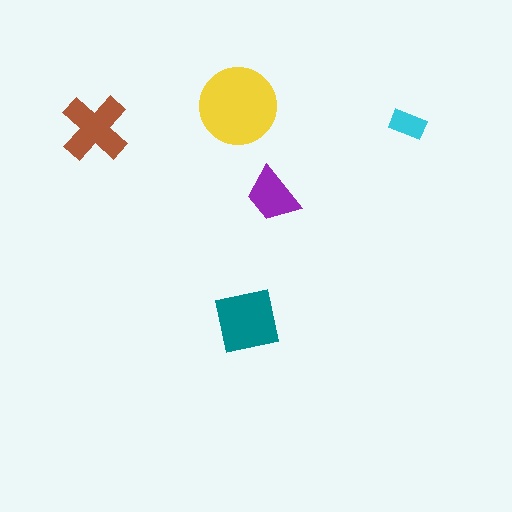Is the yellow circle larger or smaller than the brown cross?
Larger.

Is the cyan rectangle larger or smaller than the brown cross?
Smaller.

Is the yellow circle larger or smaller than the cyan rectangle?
Larger.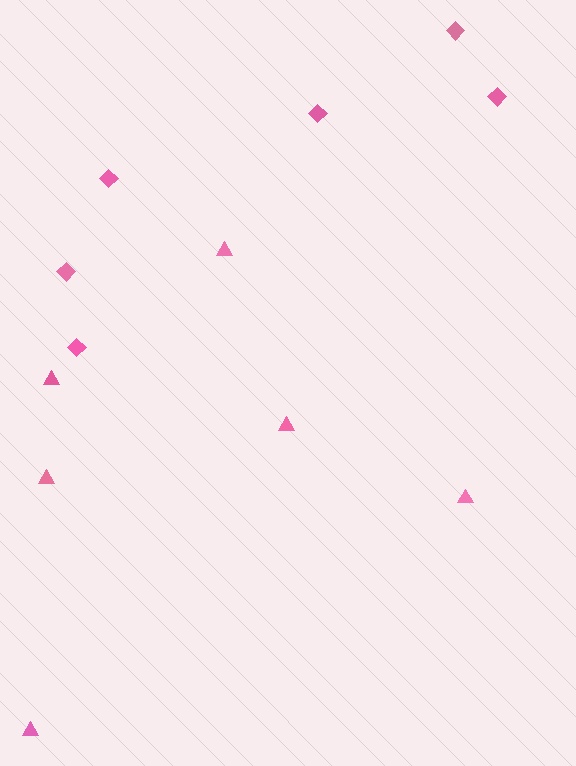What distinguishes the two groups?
There are 2 groups: one group of triangles (6) and one group of diamonds (6).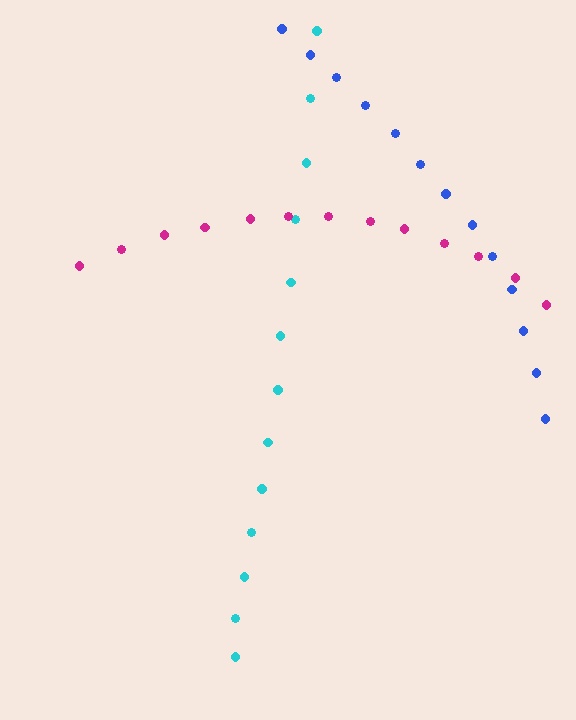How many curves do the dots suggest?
There are 3 distinct paths.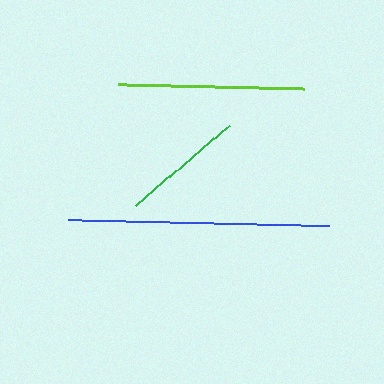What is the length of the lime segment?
The lime segment is approximately 186 pixels long.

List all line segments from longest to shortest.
From longest to shortest: blue, lime, green.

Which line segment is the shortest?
The green line is the shortest at approximately 124 pixels.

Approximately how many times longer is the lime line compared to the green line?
The lime line is approximately 1.5 times the length of the green line.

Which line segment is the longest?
The blue line is the longest at approximately 261 pixels.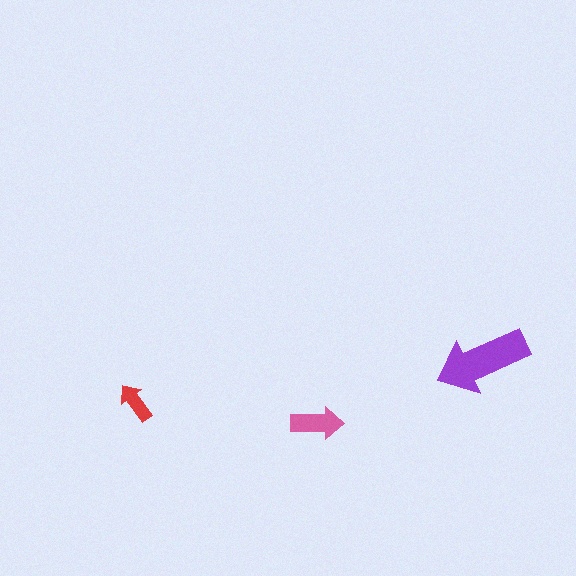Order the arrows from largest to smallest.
the purple one, the pink one, the red one.